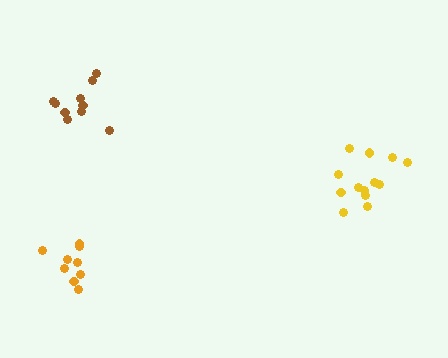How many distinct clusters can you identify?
There are 3 distinct clusters.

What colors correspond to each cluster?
The clusters are colored: yellow, orange, brown.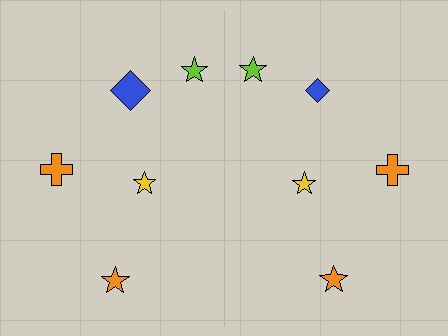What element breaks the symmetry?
The blue diamond on the right side has a different size than its mirror counterpart.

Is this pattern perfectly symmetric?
No, the pattern is not perfectly symmetric. The blue diamond on the right side has a different size than its mirror counterpart.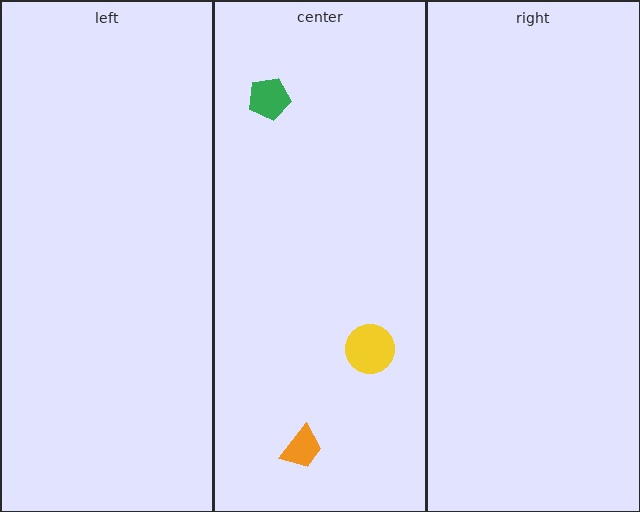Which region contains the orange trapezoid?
The center region.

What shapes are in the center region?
The orange trapezoid, the yellow circle, the green pentagon.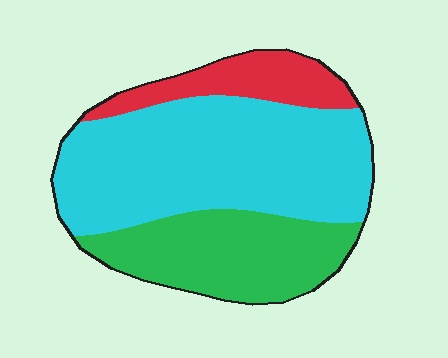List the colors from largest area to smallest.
From largest to smallest: cyan, green, red.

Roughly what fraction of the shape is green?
Green covers roughly 30% of the shape.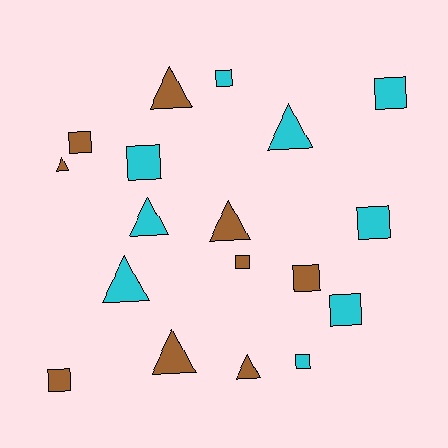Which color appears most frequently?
Brown, with 9 objects.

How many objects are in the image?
There are 18 objects.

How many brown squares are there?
There are 4 brown squares.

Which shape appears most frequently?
Square, with 10 objects.